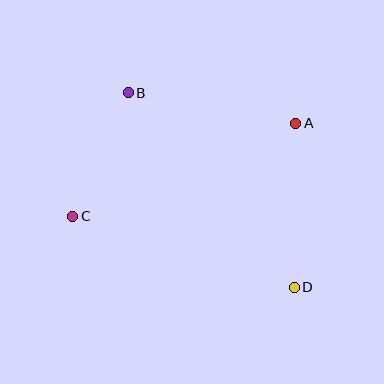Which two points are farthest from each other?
Points B and D are farthest from each other.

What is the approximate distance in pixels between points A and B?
The distance between A and B is approximately 170 pixels.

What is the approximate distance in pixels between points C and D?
The distance between C and D is approximately 233 pixels.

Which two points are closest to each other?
Points B and C are closest to each other.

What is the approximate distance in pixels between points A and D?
The distance between A and D is approximately 164 pixels.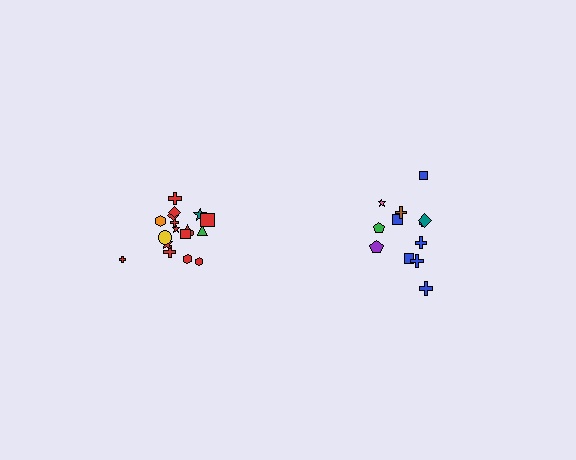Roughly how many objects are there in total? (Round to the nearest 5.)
Roughly 30 objects in total.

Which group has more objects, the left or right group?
The left group.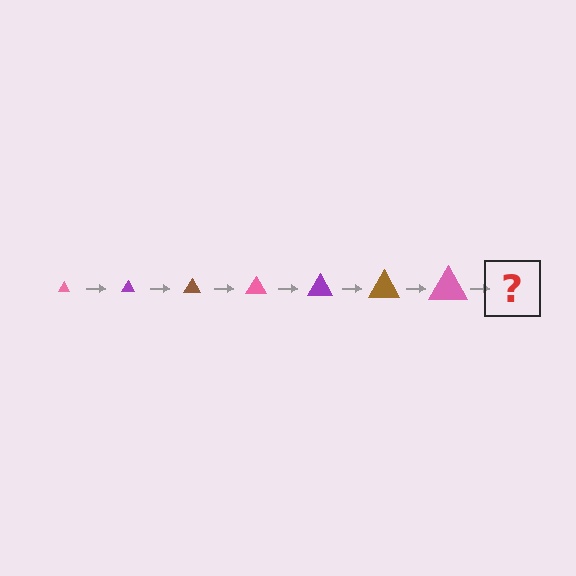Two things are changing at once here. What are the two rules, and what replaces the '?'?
The two rules are that the triangle grows larger each step and the color cycles through pink, purple, and brown. The '?' should be a purple triangle, larger than the previous one.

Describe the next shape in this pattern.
It should be a purple triangle, larger than the previous one.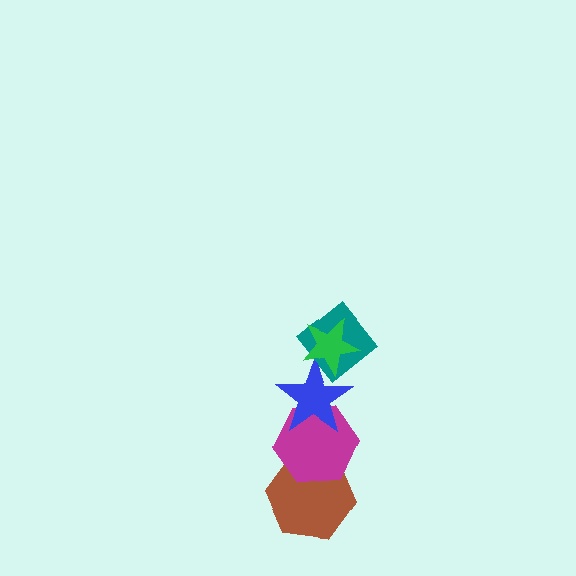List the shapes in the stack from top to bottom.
From top to bottom: the green star, the teal diamond, the blue star, the magenta hexagon, the brown hexagon.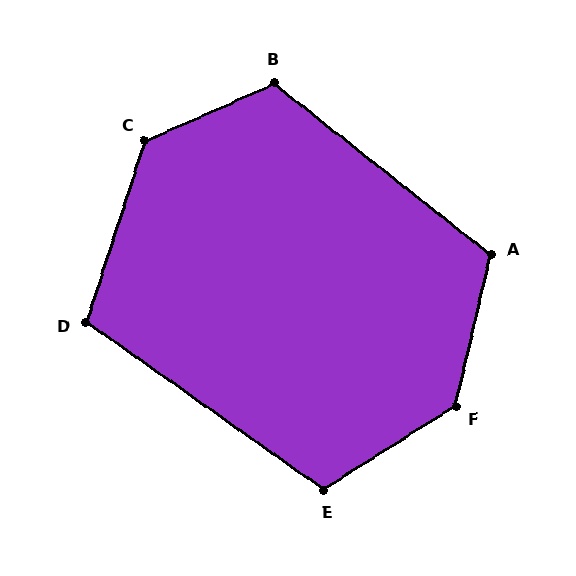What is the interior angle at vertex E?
Approximately 112 degrees (obtuse).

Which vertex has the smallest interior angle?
D, at approximately 107 degrees.